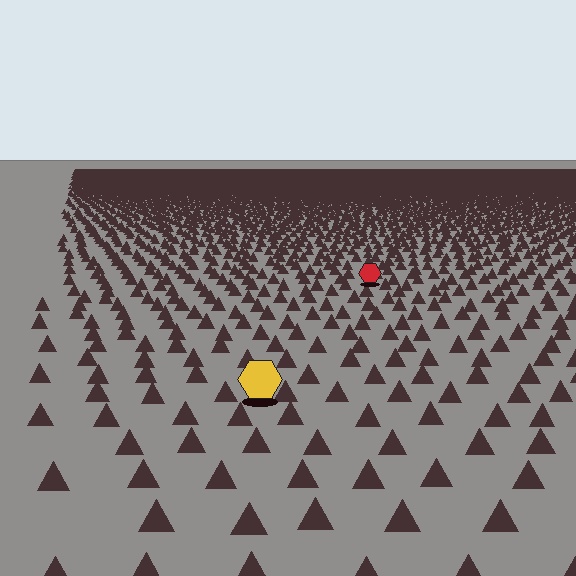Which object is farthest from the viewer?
The red hexagon is farthest from the viewer. It appears smaller and the ground texture around it is denser.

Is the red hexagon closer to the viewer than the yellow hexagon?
No. The yellow hexagon is closer — you can tell from the texture gradient: the ground texture is coarser near it.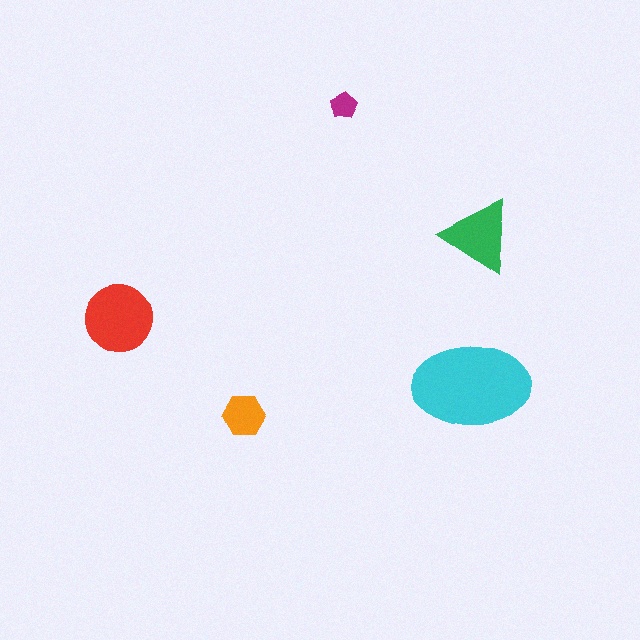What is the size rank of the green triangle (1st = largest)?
3rd.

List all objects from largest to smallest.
The cyan ellipse, the red circle, the green triangle, the orange hexagon, the magenta pentagon.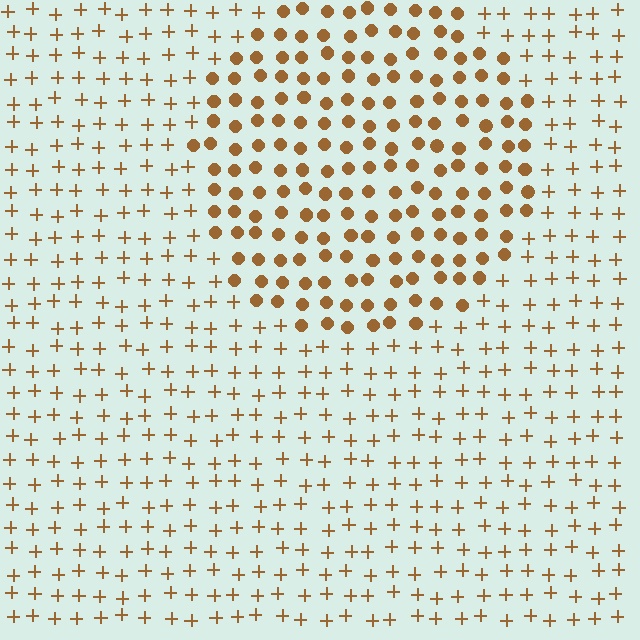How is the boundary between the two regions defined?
The boundary is defined by a change in element shape: circles inside vs. plus signs outside. All elements share the same color and spacing.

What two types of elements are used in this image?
The image uses circles inside the circle region and plus signs outside it.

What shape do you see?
I see a circle.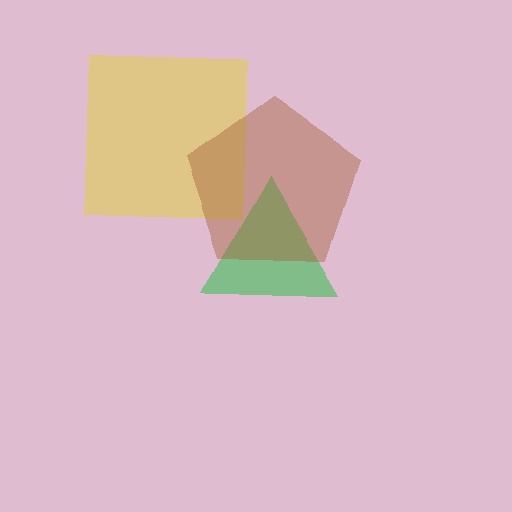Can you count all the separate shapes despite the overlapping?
Yes, there are 3 separate shapes.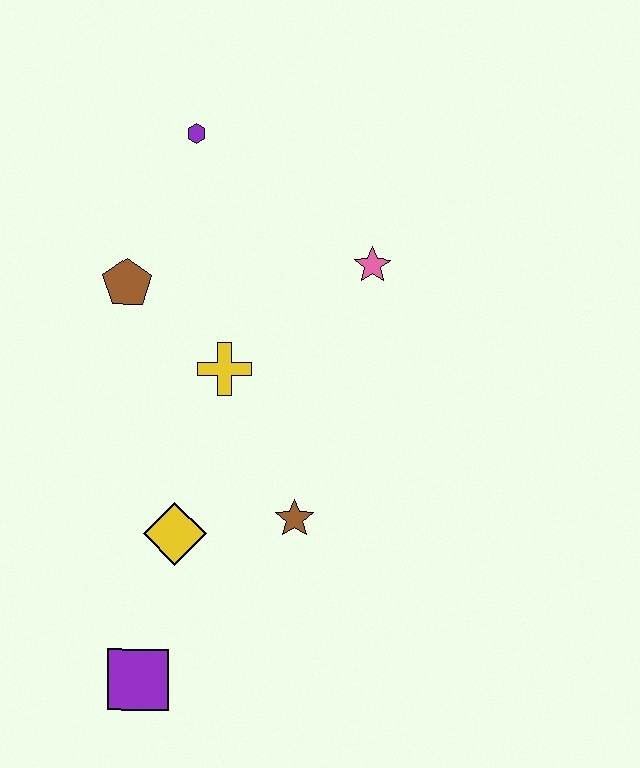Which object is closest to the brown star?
The yellow diamond is closest to the brown star.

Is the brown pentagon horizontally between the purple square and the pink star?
No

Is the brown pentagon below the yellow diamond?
No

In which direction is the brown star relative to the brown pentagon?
The brown star is below the brown pentagon.